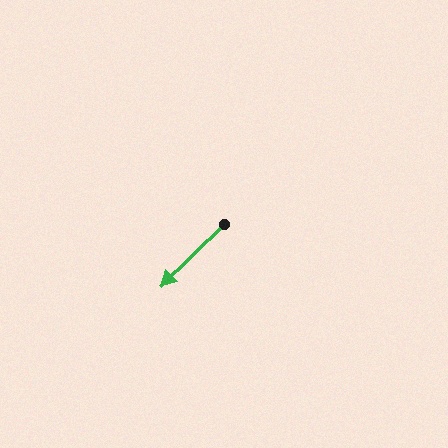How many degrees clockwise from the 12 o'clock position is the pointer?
Approximately 226 degrees.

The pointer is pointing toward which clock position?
Roughly 8 o'clock.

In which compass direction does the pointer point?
Southwest.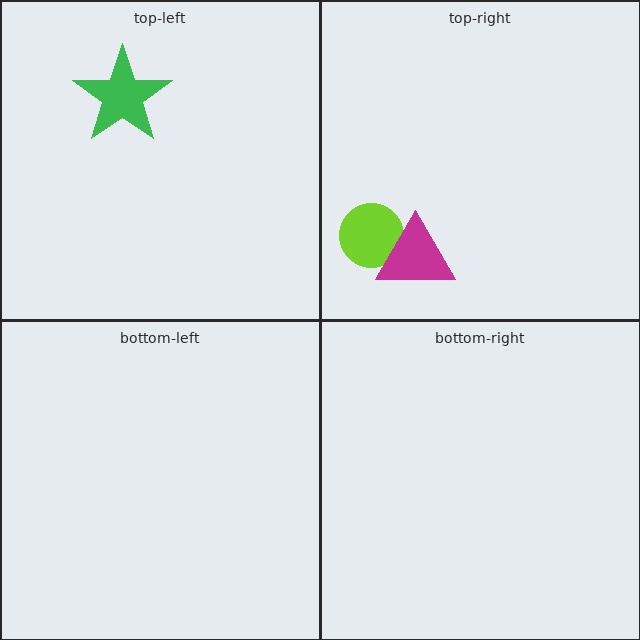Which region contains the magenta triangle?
The top-right region.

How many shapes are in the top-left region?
1.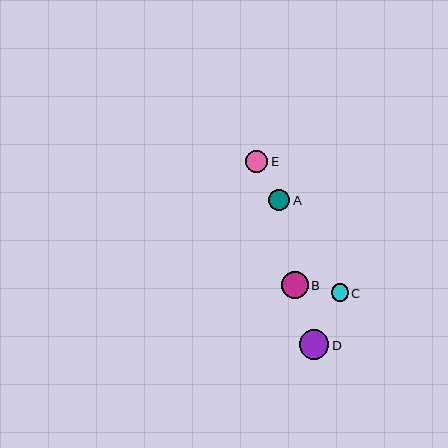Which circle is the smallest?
Circle C is the smallest with a size of approximately 17 pixels.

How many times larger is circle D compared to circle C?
Circle D is approximately 1.7 times the size of circle C.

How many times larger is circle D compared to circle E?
Circle D is approximately 1.3 times the size of circle E.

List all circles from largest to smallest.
From largest to smallest: D, B, E, A, C.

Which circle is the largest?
Circle D is the largest with a size of approximately 29 pixels.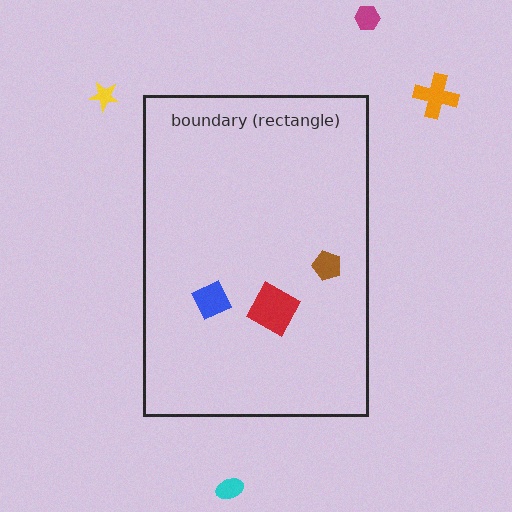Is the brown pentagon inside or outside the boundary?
Inside.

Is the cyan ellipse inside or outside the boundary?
Outside.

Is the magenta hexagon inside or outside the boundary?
Outside.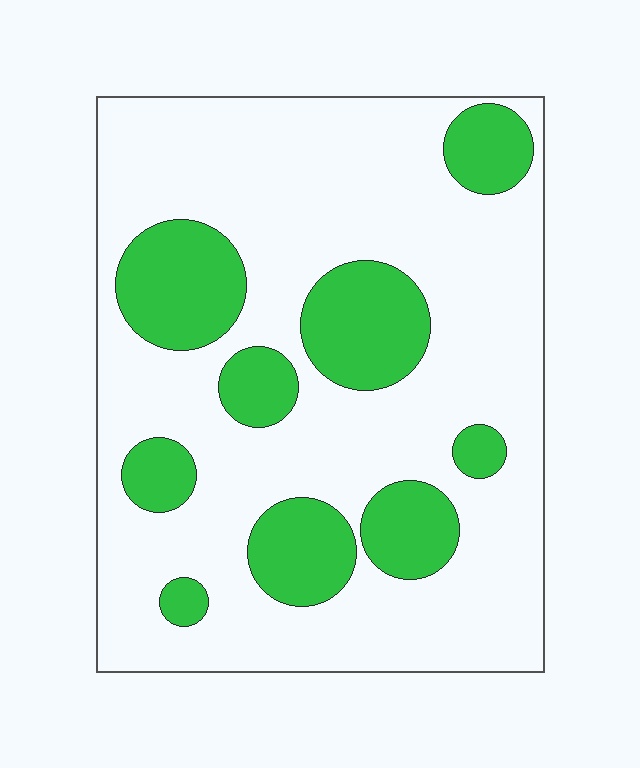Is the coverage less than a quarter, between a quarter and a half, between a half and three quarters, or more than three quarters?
Between a quarter and a half.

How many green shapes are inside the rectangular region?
9.